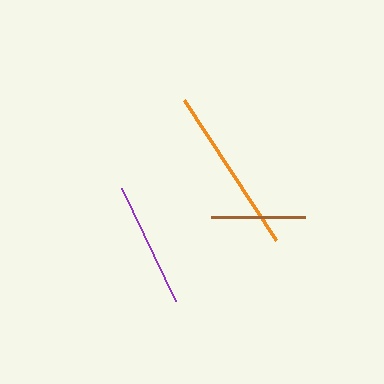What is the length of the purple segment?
The purple segment is approximately 125 pixels long.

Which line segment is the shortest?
The brown line is the shortest at approximately 94 pixels.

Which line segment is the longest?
The orange line is the longest at approximately 168 pixels.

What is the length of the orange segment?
The orange segment is approximately 168 pixels long.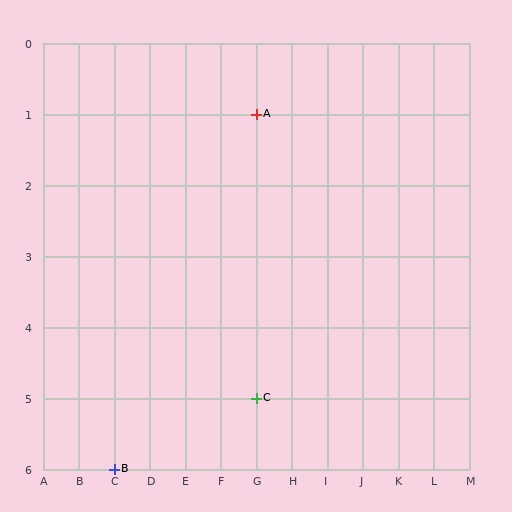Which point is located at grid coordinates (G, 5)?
Point C is at (G, 5).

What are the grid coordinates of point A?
Point A is at grid coordinates (G, 1).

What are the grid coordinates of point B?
Point B is at grid coordinates (C, 6).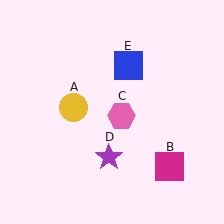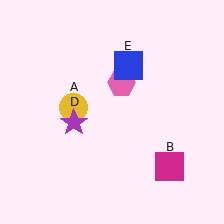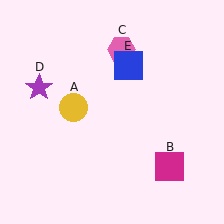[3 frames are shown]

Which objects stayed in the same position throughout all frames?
Yellow circle (object A) and magenta square (object B) and blue square (object E) remained stationary.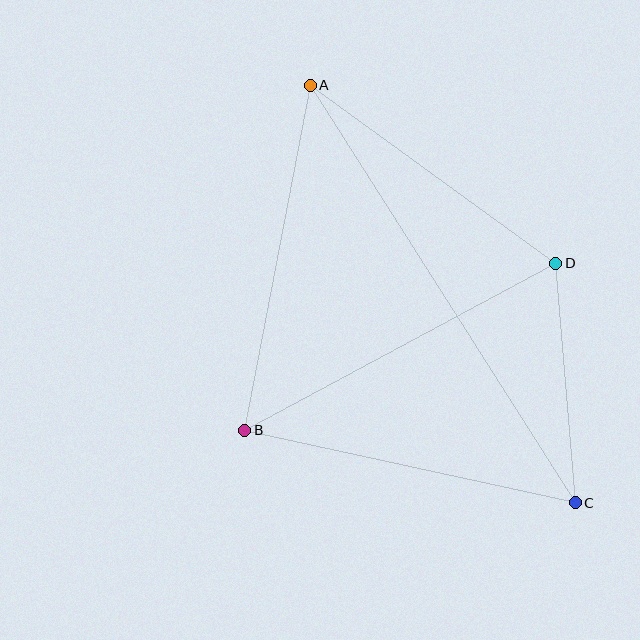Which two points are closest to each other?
Points C and D are closest to each other.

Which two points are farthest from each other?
Points A and C are farthest from each other.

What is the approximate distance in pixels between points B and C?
The distance between B and C is approximately 338 pixels.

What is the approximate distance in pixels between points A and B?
The distance between A and B is approximately 351 pixels.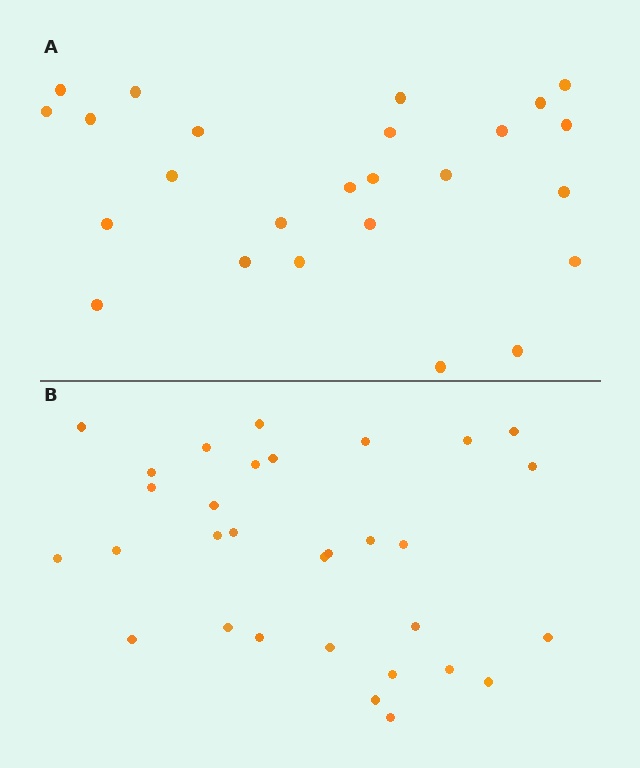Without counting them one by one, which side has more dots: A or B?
Region B (the bottom region) has more dots.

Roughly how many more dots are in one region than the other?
Region B has about 6 more dots than region A.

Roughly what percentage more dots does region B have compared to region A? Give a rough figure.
About 25% more.